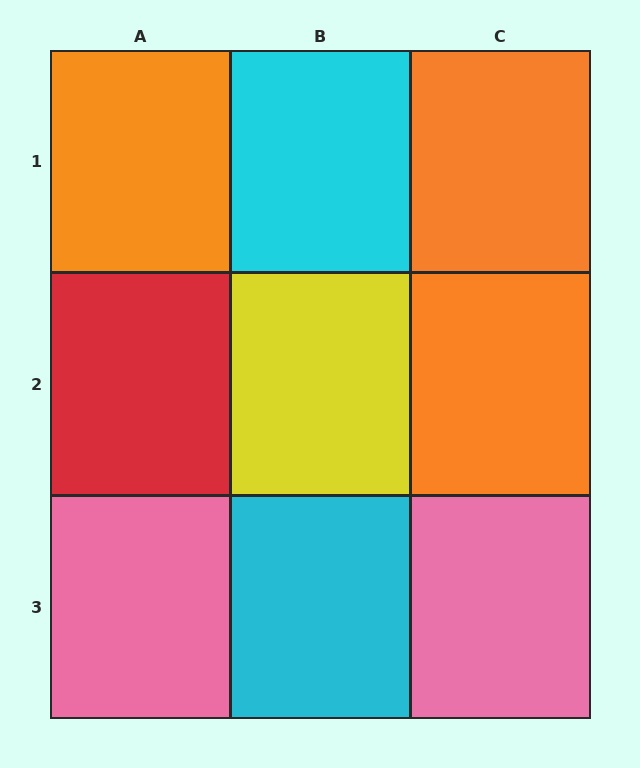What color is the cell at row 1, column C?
Orange.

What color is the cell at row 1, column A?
Orange.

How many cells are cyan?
2 cells are cyan.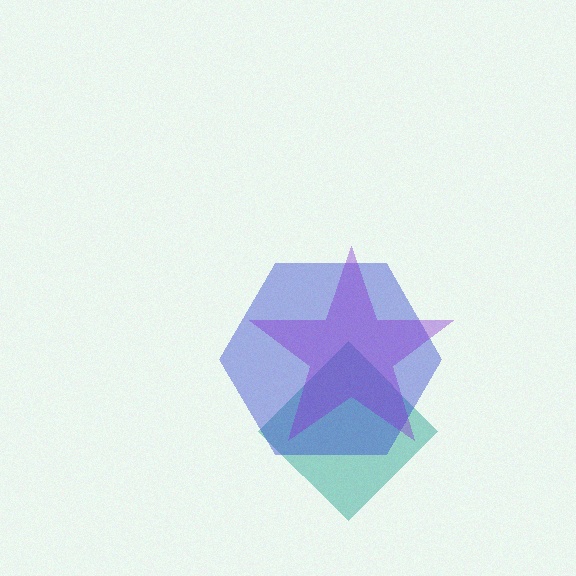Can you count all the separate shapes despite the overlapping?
Yes, there are 3 separate shapes.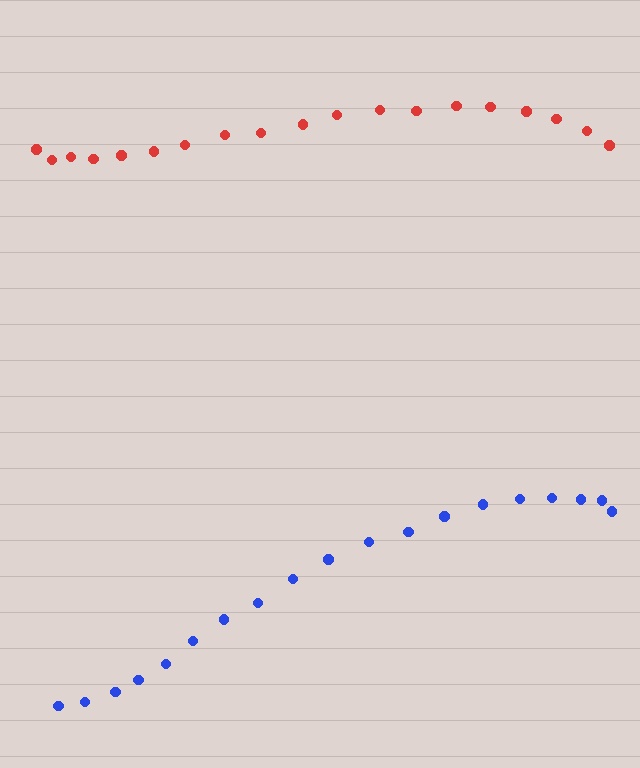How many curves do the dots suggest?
There are 2 distinct paths.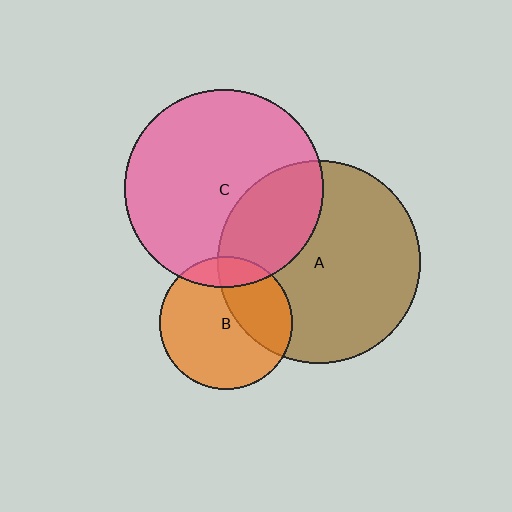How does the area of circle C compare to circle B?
Approximately 2.3 times.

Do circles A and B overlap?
Yes.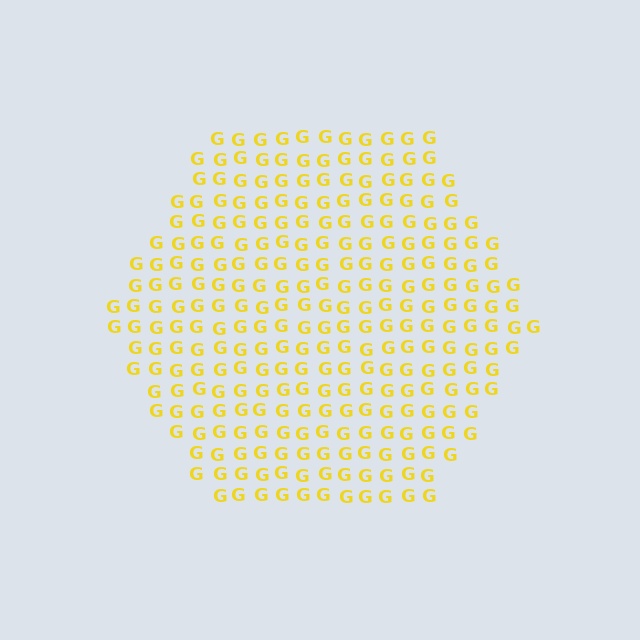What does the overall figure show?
The overall figure shows a hexagon.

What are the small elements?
The small elements are letter G's.